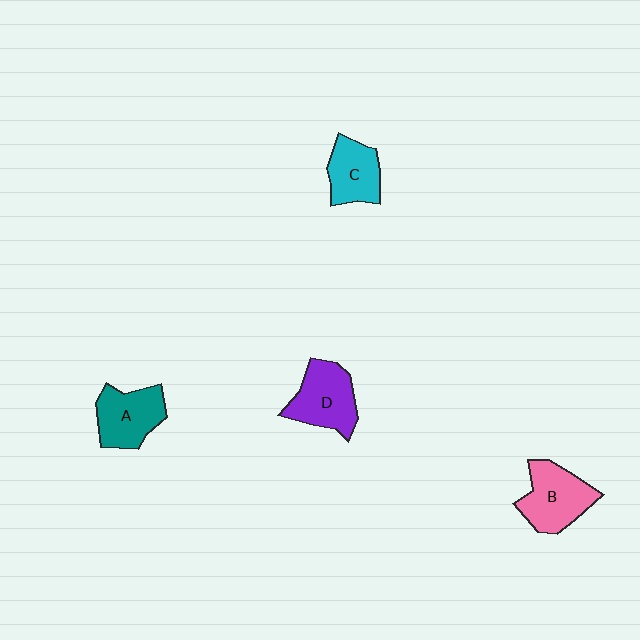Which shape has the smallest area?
Shape C (cyan).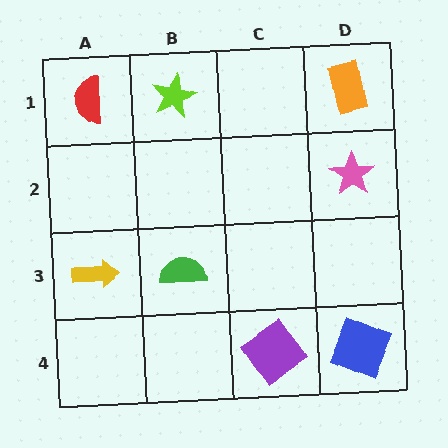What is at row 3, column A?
A yellow arrow.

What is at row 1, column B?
A lime star.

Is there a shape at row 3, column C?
No, that cell is empty.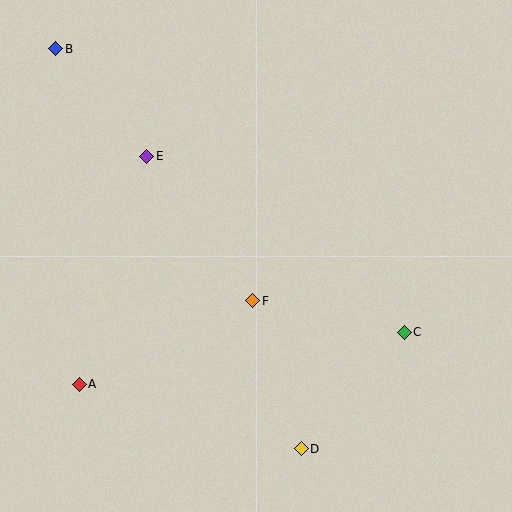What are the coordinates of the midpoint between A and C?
The midpoint between A and C is at (242, 358).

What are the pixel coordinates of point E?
Point E is at (147, 156).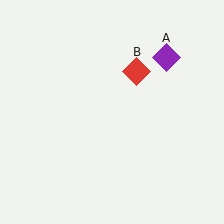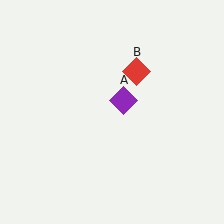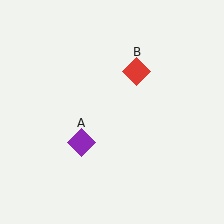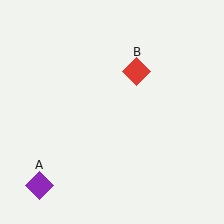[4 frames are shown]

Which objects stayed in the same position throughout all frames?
Red diamond (object B) remained stationary.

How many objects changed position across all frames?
1 object changed position: purple diamond (object A).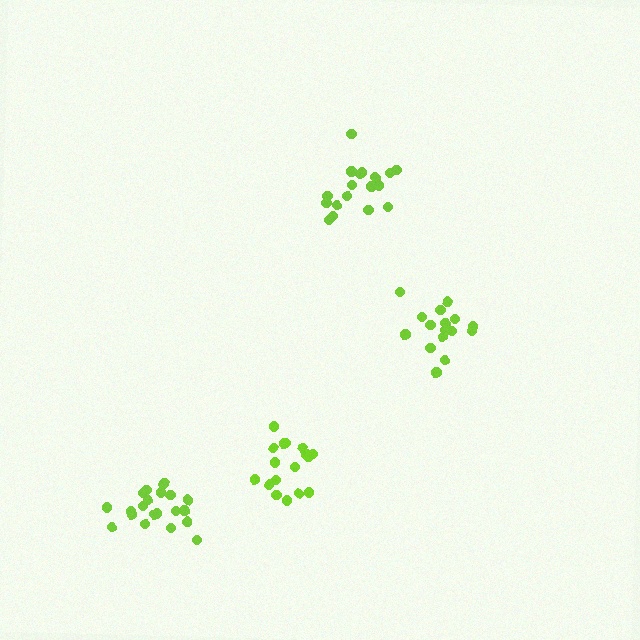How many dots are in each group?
Group 1: 18 dots, Group 2: 20 dots, Group 3: 17 dots, Group 4: 16 dots (71 total).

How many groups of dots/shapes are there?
There are 4 groups.